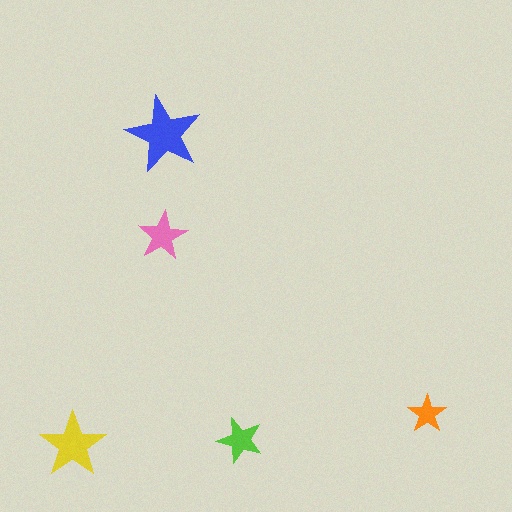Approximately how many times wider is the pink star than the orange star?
About 1.5 times wider.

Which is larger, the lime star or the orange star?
The lime one.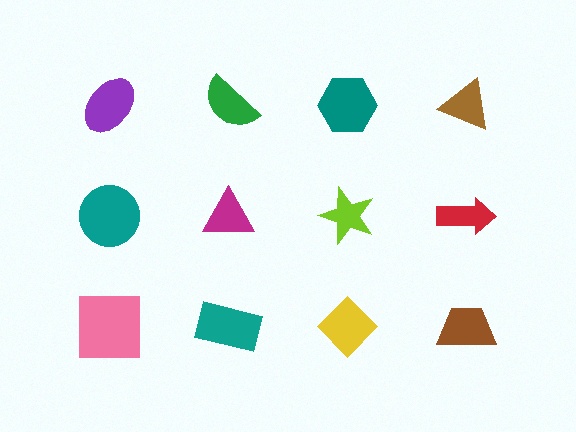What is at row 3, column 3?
A yellow diamond.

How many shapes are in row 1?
4 shapes.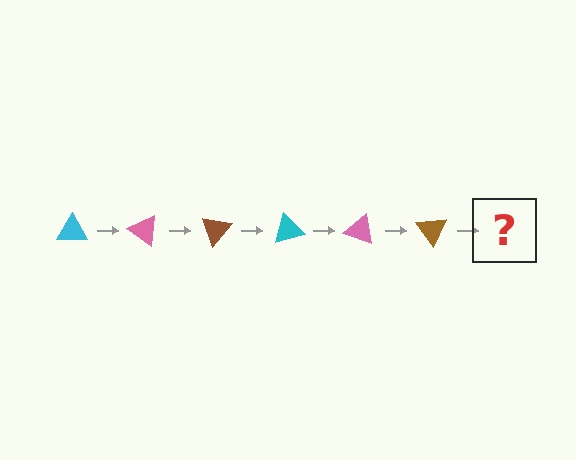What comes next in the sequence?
The next element should be a cyan triangle, rotated 210 degrees from the start.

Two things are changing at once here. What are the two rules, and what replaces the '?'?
The two rules are that it rotates 35 degrees each step and the color cycles through cyan, pink, and brown. The '?' should be a cyan triangle, rotated 210 degrees from the start.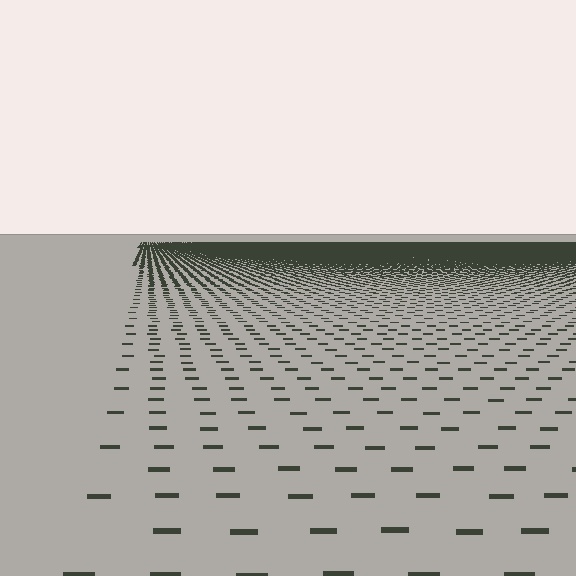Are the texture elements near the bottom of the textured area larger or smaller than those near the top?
Larger. Near the bottom, elements are closer to the viewer and appear at a bigger on-screen size.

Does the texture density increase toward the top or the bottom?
Density increases toward the top.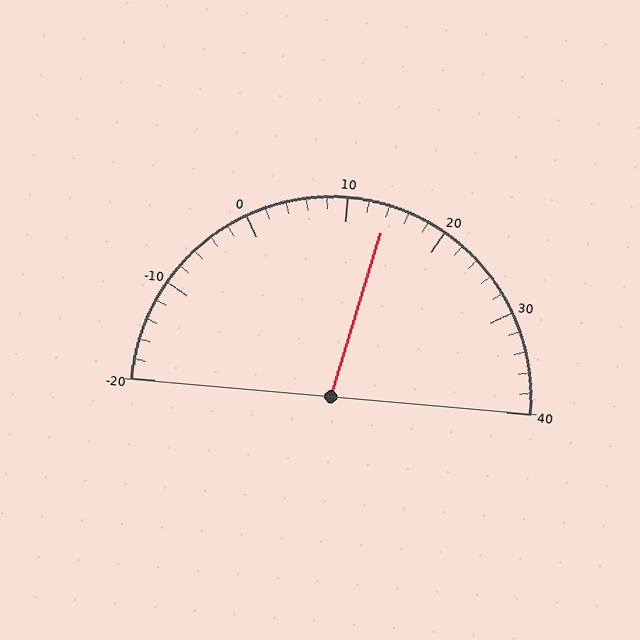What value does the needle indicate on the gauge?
The needle indicates approximately 14.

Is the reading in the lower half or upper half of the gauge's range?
The reading is in the upper half of the range (-20 to 40).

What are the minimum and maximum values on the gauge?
The gauge ranges from -20 to 40.